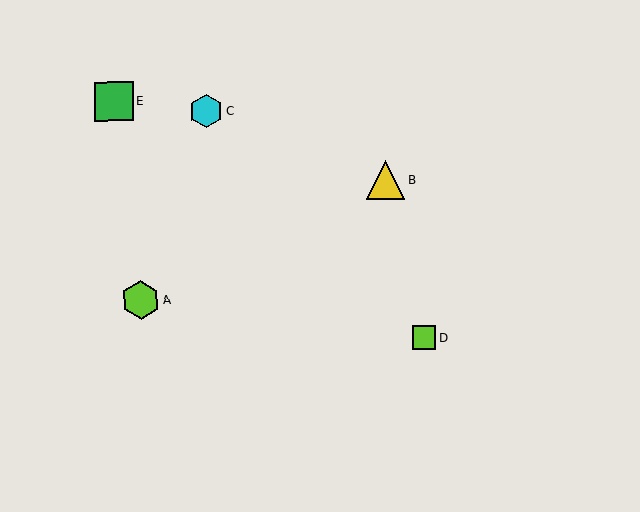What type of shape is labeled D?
Shape D is a lime square.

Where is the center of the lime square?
The center of the lime square is at (424, 338).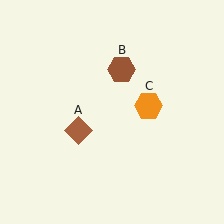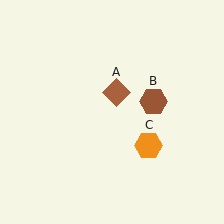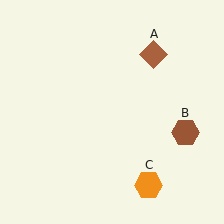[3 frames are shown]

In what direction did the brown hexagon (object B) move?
The brown hexagon (object B) moved down and to the right.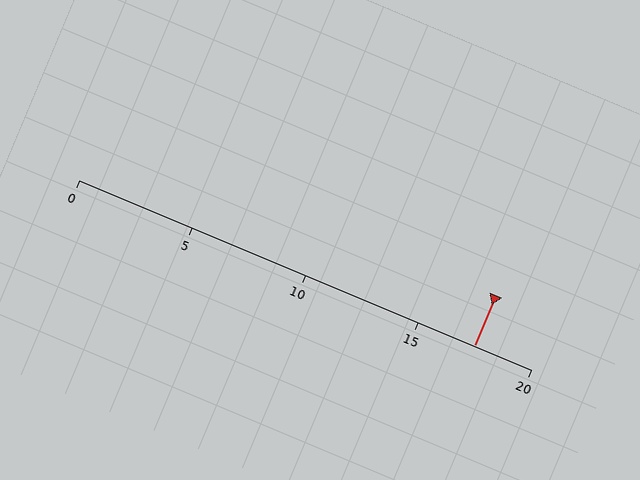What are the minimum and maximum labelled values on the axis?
The axis runs from 0 to 20.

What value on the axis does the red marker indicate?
The marker indicates approximately 17.5.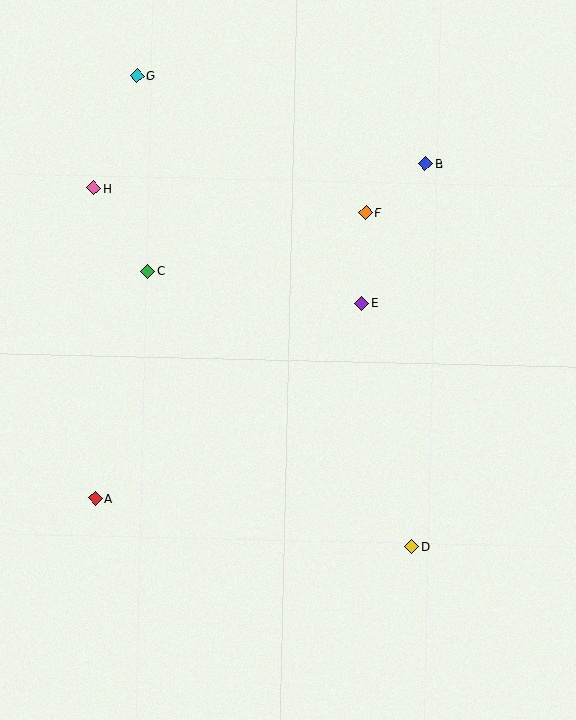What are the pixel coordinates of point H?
Point H is at (94, 188).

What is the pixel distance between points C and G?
The distance between C and G is 196 pixels.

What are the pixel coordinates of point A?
Point A is at (95, 498).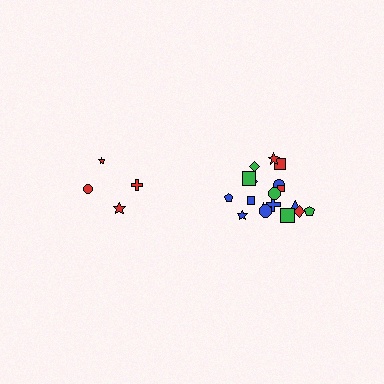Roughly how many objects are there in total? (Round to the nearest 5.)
Roughly 20 objects in total.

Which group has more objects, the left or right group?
The right group.